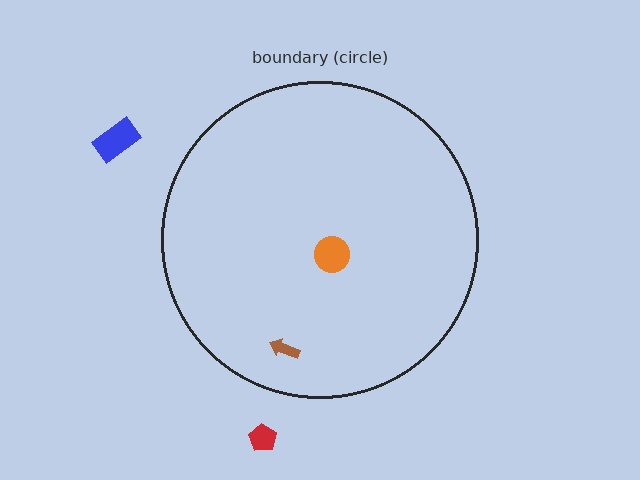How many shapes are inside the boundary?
2 inside, 2 outside.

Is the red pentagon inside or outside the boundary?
Outside.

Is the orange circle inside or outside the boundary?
Inside.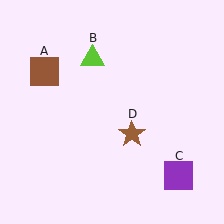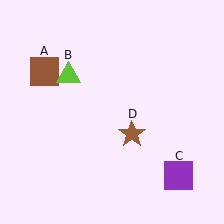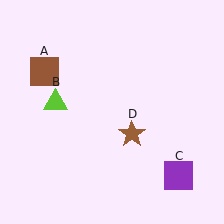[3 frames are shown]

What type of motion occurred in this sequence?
The lime triangle (object B) rotated counterclockwise around the center of the scene.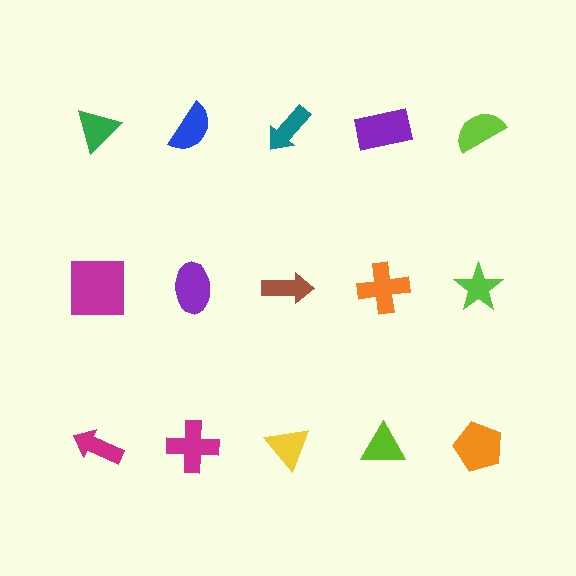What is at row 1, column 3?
A teal arrow.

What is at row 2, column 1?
A magenta square.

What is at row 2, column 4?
An orange cross.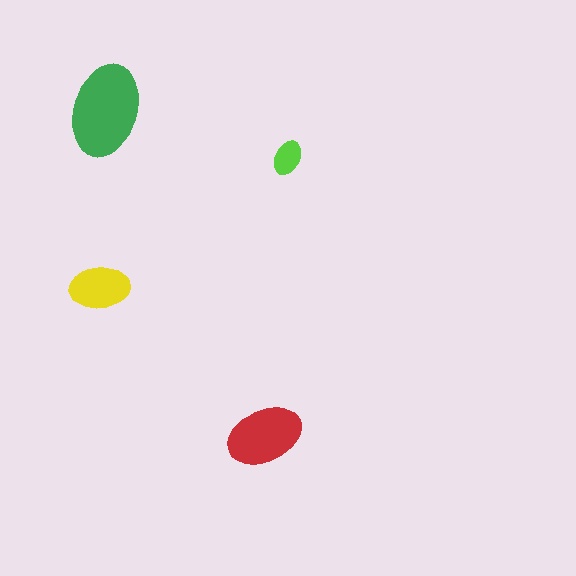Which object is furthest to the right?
The lime ellipse is rightmost.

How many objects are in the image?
There are 4 objects in the image.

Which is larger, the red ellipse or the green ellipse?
The green one.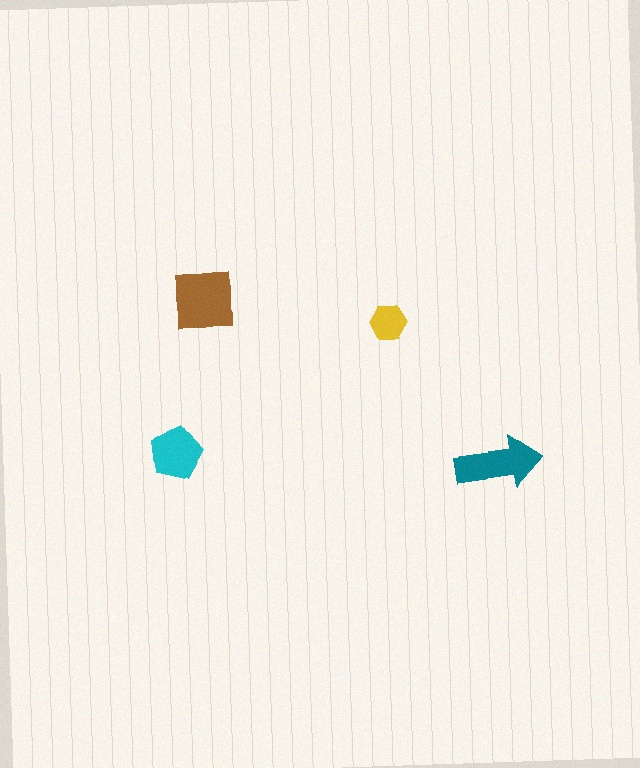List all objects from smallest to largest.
The yellow hexagon, the cyan pentagon, the teal arrow, the brown square.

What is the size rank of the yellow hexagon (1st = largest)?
4th.